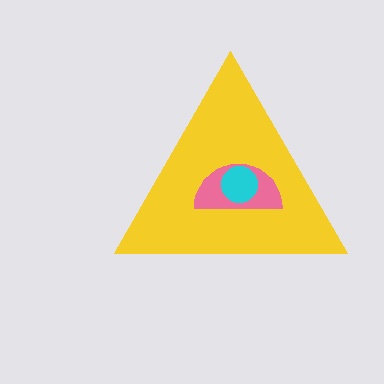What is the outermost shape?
The yellow triangle.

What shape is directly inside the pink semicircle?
The cyan circle.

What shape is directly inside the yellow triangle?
The pink semicircle.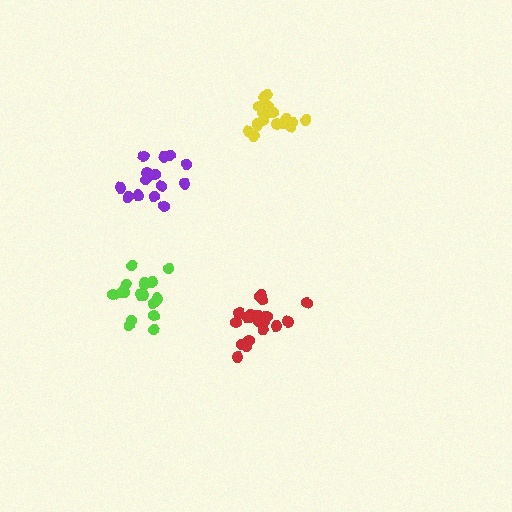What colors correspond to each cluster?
The clusters are colored: yellow, purple, red, lime.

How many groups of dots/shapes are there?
There are 4 groups.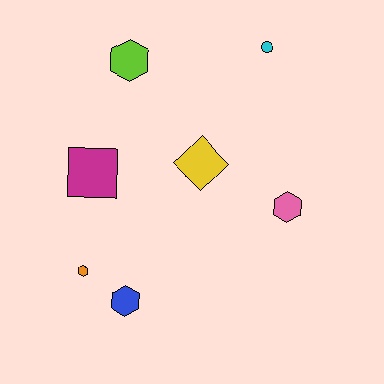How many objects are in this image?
There are 7 objects.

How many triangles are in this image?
There are no triangles.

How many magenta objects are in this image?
There is 1 magenta object.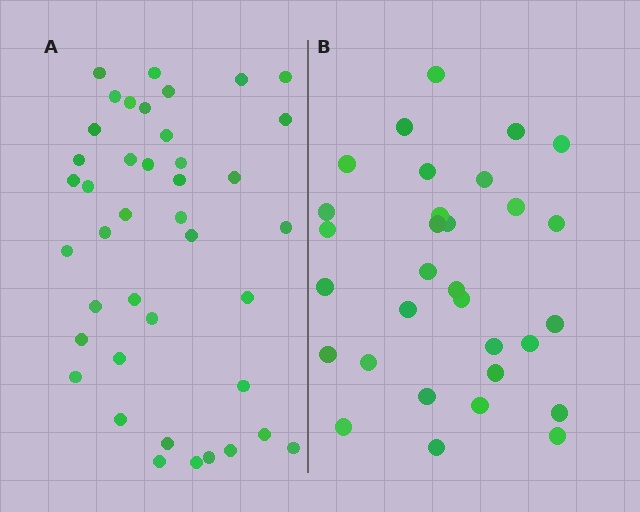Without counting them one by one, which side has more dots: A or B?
Region A (the left region) has more dots.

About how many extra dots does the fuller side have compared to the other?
Region A has roughly 10 or so more dots than region B.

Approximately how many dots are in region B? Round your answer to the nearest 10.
About 30 dots. (The exact count is 31, which rounds to 30.)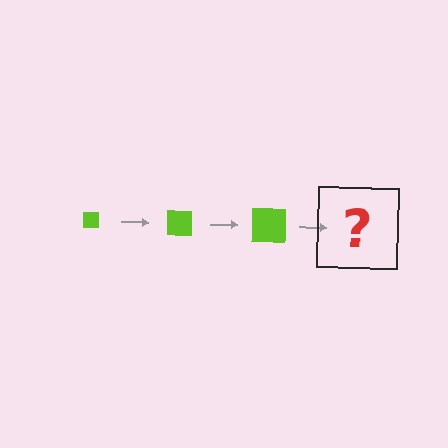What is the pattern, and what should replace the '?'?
The pattern is that the square gets progressively larger each step. The '?' should be a lime square, larger than the previous one.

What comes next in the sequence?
The next element should be a lime square, larger than the previous one.